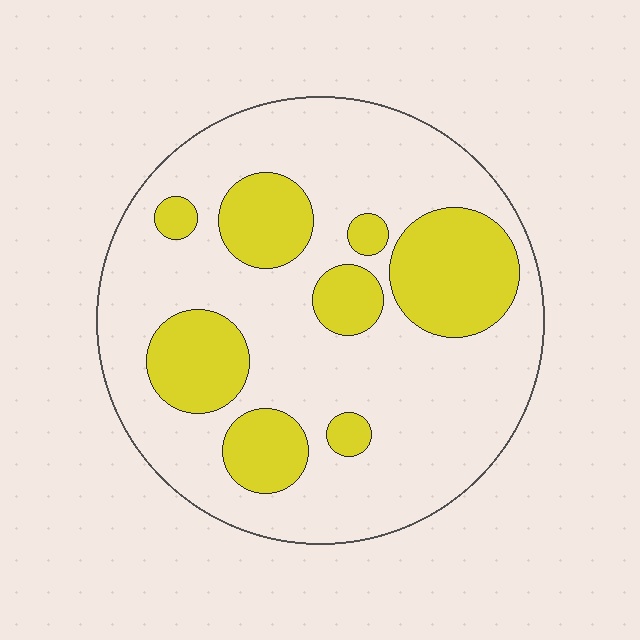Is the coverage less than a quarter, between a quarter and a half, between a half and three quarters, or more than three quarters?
Between a quarter and a half.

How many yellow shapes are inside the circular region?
8.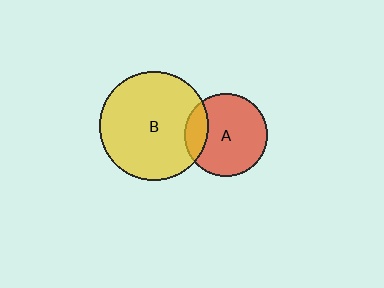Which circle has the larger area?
Circle B (yellow).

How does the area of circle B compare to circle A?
Approximately 1.7 times.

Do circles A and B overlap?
Yes.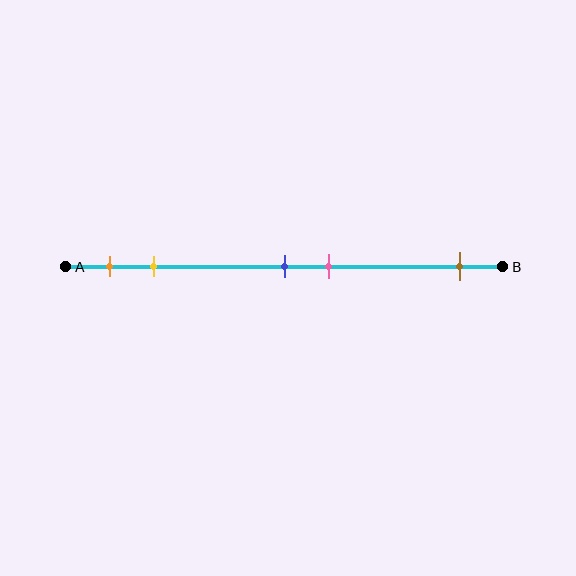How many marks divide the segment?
There are 5 marks dividing the segment.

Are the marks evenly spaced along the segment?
No, the marks are not evenly spaced.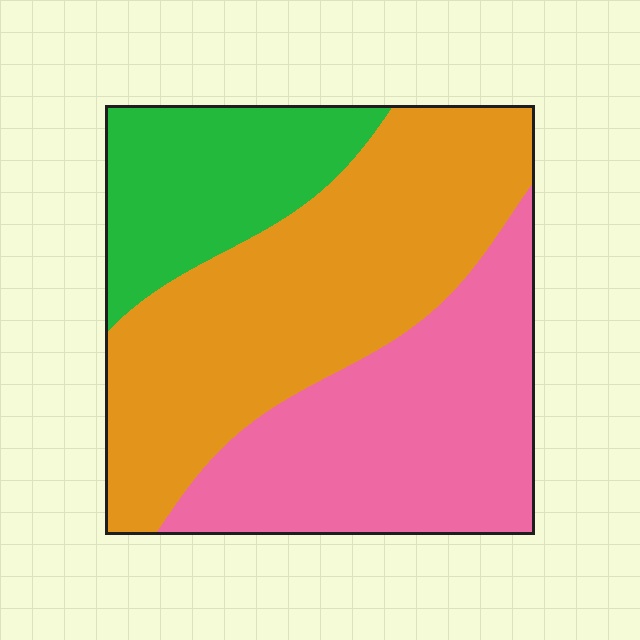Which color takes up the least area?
Green, at roughly 20%.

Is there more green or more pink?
Pink.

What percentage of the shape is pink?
Pink covers roughly 35% of the shape.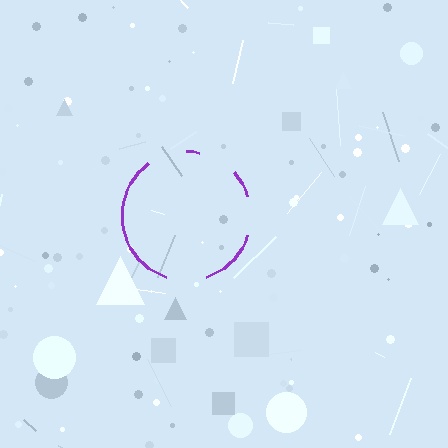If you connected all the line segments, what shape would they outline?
They would outline a circle.